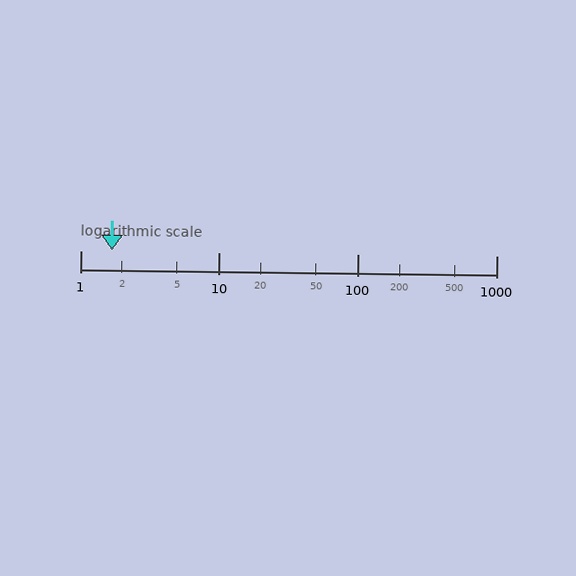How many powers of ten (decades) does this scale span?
The scale spans 3 decades, from 1 to 1000.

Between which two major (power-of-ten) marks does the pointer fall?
The pointer is between 1 and 10.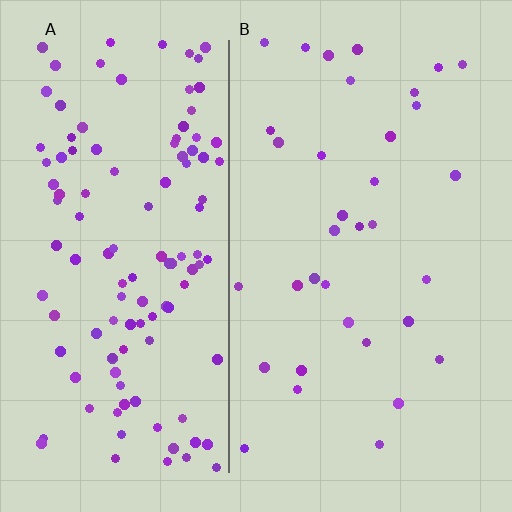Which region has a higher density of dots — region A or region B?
A (the left).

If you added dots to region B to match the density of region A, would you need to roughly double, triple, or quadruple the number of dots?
Approximately quadruple.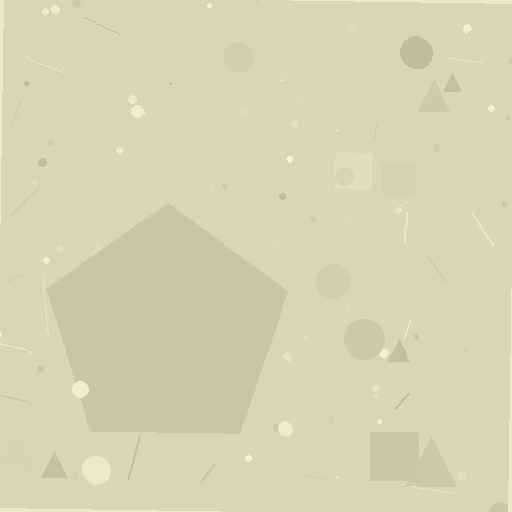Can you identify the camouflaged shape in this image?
The camouflaged shape is a pentagon.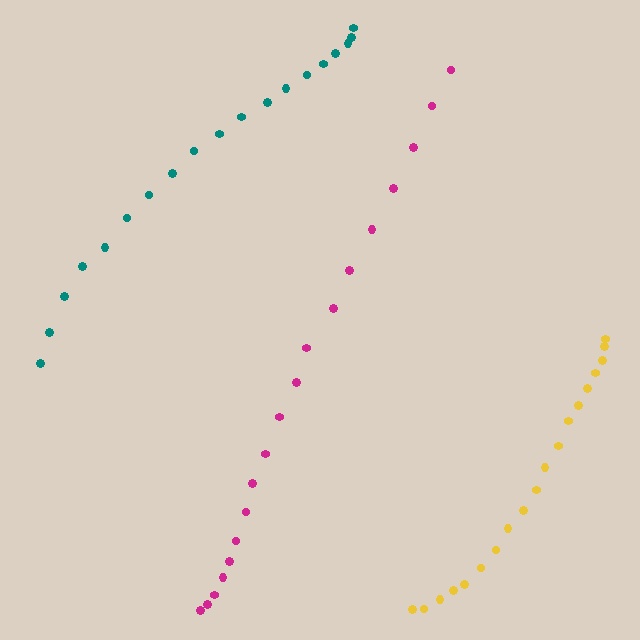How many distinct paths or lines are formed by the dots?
There are 3 distinct paths.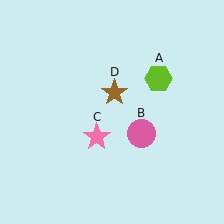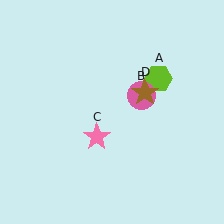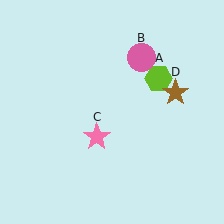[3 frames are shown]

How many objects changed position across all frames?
2 objects changed position: pink circle (object B), brown star (object D).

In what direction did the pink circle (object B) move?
The pink circle (object B) moved up.